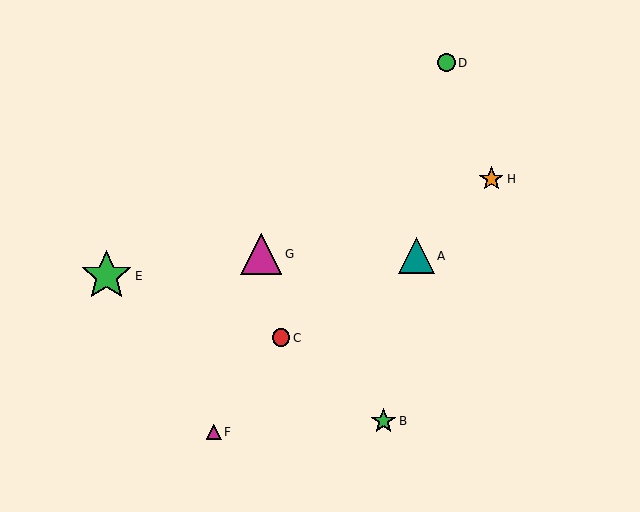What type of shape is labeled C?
Shape C is a red circle.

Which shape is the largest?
The green star (labeled E) is the largest.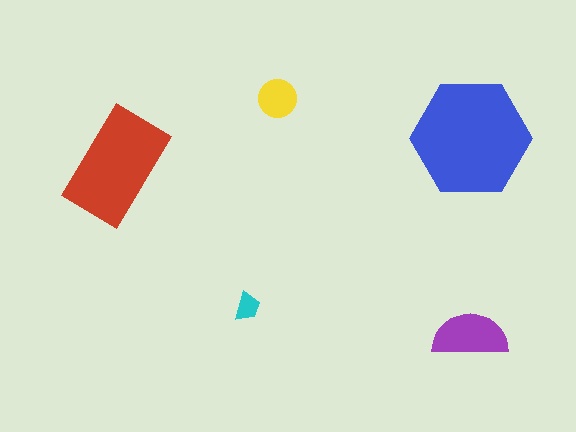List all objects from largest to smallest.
The blue hexagon, the red rectangle, the purple semicircle, the yellow circle, the cyan trapezoid.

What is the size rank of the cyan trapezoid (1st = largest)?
5th.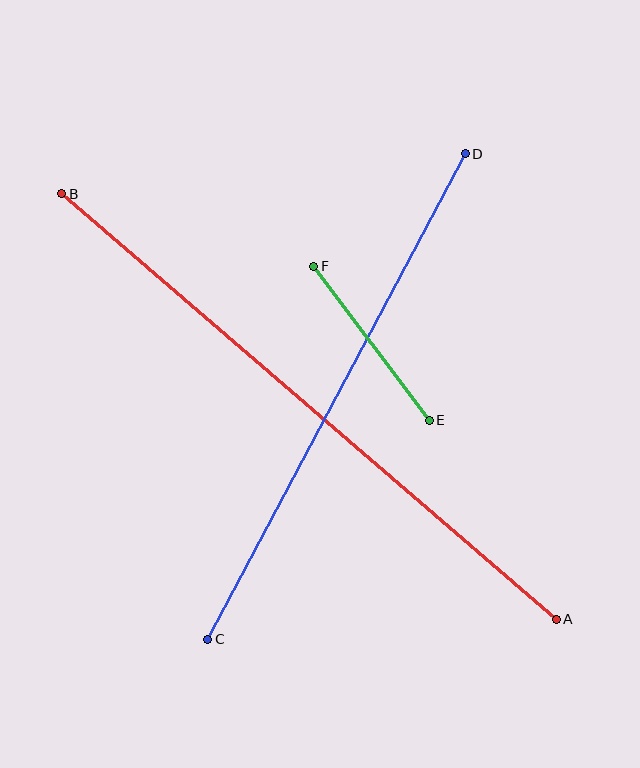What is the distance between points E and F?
The distance is approximately 192 pixels.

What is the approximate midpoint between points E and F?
The midpoint is at approximately (372, 343) pixels.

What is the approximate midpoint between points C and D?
The midpoint is at approximately (336, 397) pixels.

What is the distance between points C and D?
The distance is approximately 550 pixels.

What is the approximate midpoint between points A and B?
The midpoint is at approximately (309, 406) pixels.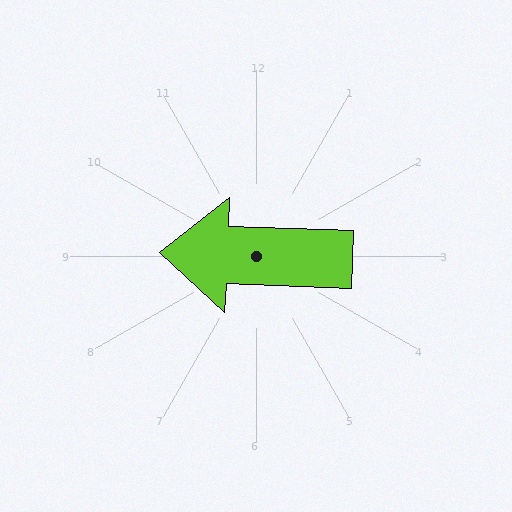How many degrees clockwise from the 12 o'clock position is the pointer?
Approximately 272 degrees.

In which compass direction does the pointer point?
West.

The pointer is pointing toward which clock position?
Roughly 9 o'clock.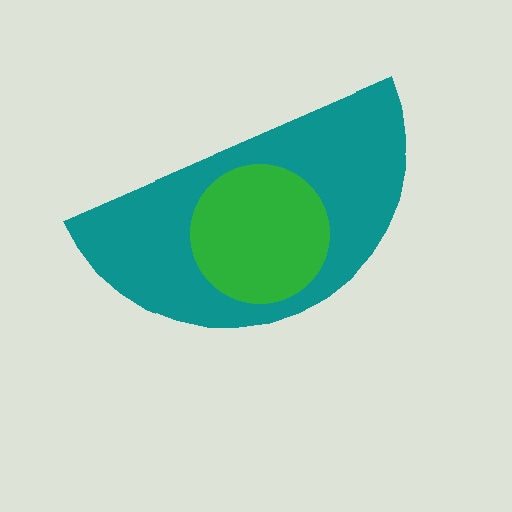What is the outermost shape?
The teal semicircle.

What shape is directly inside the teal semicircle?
The green circle.